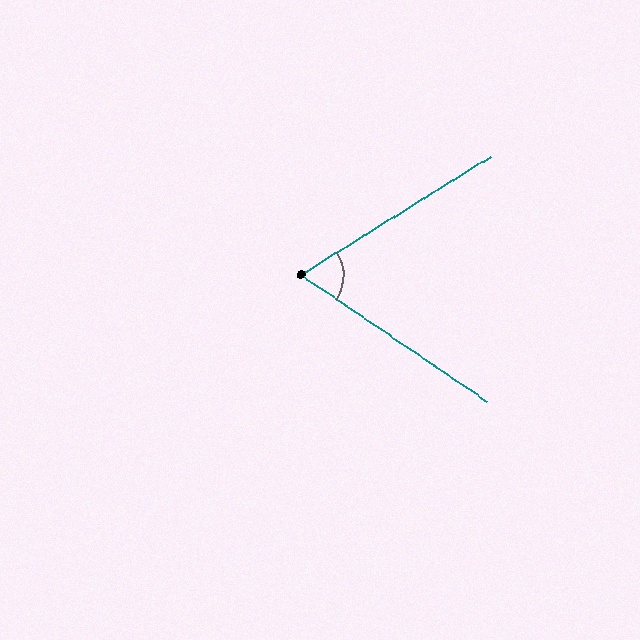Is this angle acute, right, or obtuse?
It is acute.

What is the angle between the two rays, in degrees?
Approximately 66 degrees.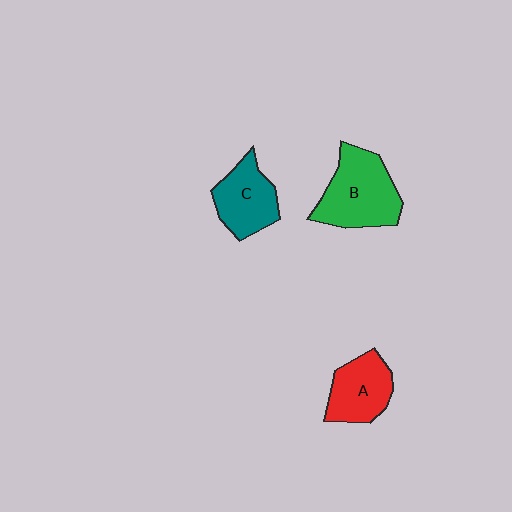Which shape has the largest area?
Shape B (green).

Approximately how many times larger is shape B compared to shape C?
Approximately 1.4 times.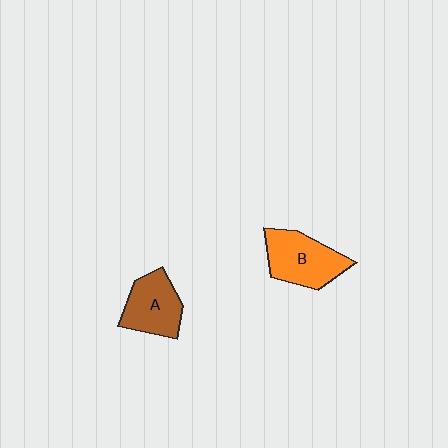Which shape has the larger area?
Shape B (orange).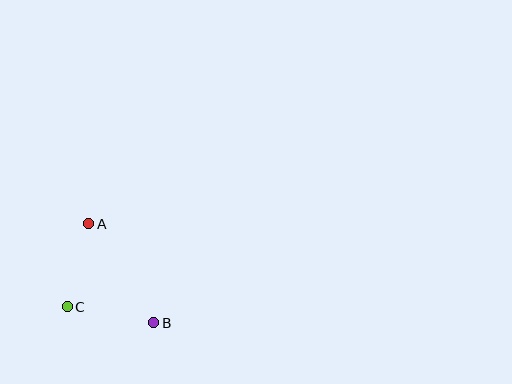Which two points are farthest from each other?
Points A and B are farthest from each other.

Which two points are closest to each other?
Points A and C are closest to each other.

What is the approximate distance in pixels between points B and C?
The distance between B and C is approximately 88 pixels.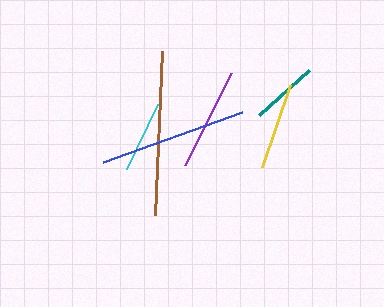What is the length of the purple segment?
The purple segment is approximately 103 pixels long.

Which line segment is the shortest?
The teal line is the shortest at approximately 67 pixels.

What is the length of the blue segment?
The blue segment is approximately 148 pixels long.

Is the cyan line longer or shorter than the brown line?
The brown line is longer than the cyan line.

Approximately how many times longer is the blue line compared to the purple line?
The blue line is approximately 1.4 times the length of the purple line.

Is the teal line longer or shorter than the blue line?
The blue line is longer than the teal line.